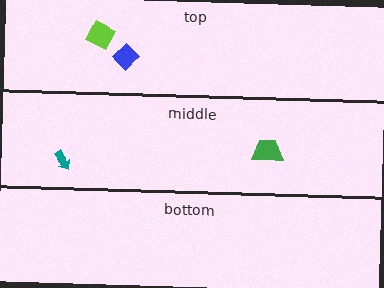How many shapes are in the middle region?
2.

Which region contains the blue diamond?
The top region.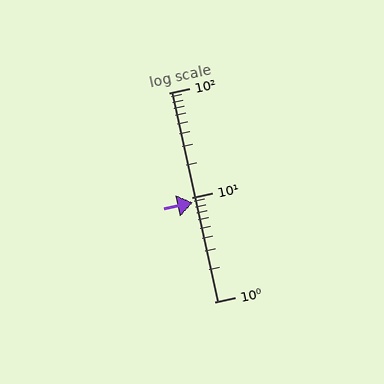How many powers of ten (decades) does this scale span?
The scale spans 2 decades, from 1 to 100.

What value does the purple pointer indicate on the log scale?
The pointer indicates approximately 8.9.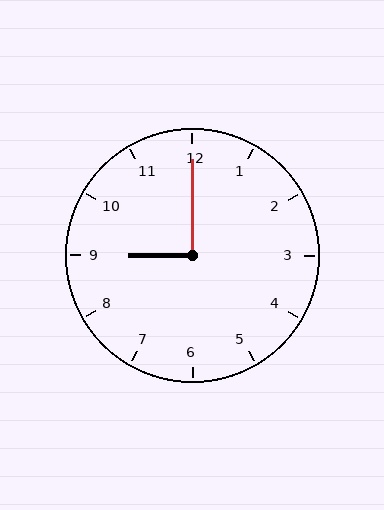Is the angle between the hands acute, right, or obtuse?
It is right.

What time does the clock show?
9:00.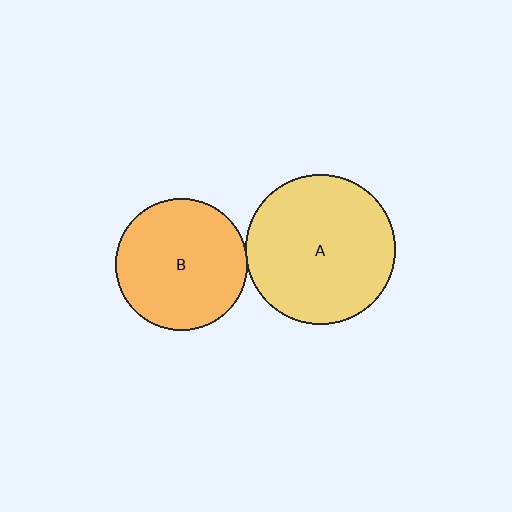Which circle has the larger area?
Circle A (yellow).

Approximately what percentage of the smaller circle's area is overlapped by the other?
Approximately 5%.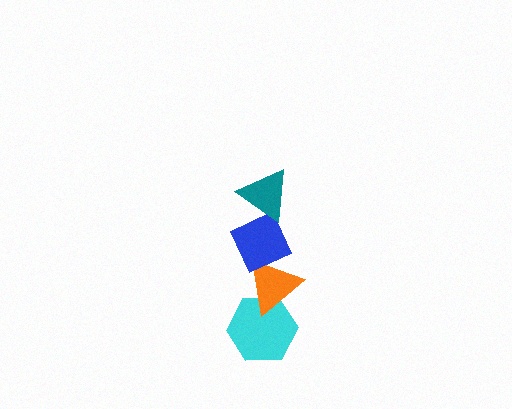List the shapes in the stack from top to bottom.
From top to bottom: the teal triangle, the blue diamond, the orange triangle, the cyan hexagon.